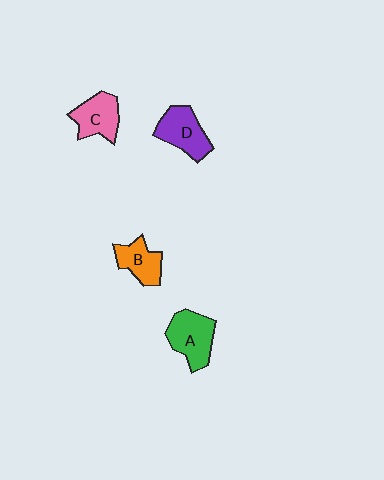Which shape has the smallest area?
Shape B (orange).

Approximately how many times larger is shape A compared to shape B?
Approximately 1.4 times.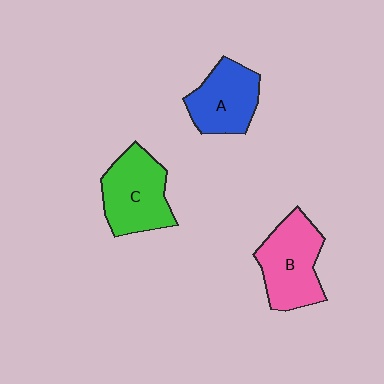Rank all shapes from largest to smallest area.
From largest to smallest: B (pink), C (green), A (blue).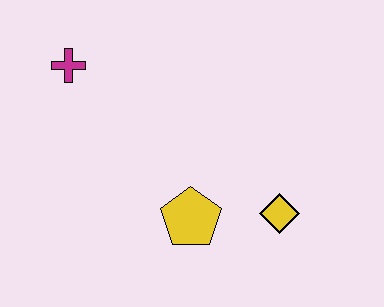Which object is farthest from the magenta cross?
The yellow diamond is farthest from the magenta cross.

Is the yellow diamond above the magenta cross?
No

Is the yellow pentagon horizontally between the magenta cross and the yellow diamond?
Yes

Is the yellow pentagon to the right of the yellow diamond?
No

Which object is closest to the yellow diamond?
The yellow pentagon is closest to the yellow diamond.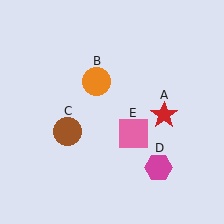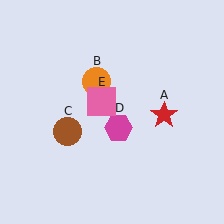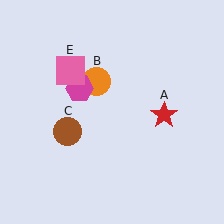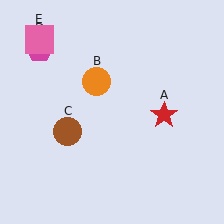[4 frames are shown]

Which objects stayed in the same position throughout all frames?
Red star (object A) and orange circle (object B) and brown circle (object C) remained stationary.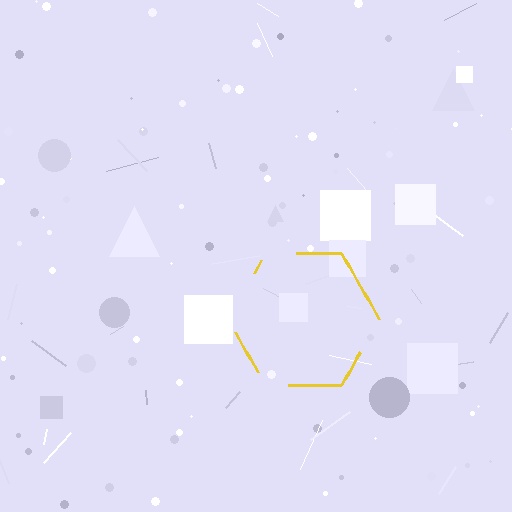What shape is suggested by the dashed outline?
The dashed outline suggests a hexagon.